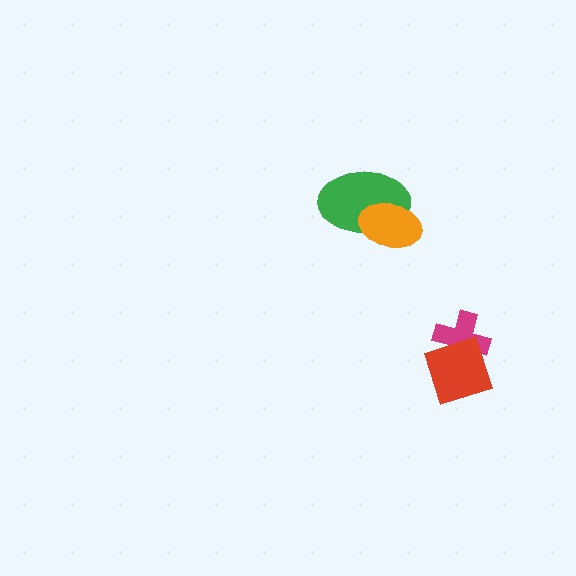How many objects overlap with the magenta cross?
1 object overlaps with the magenta cross.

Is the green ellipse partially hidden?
Yes, it is partially covered by another shape.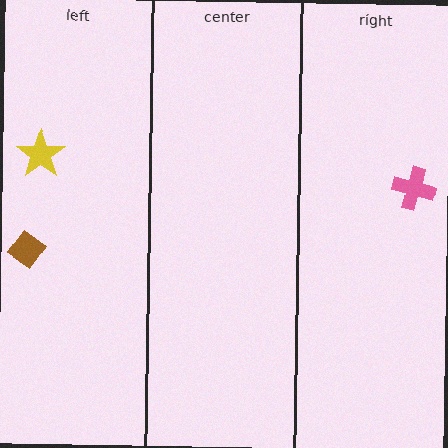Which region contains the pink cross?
The right region.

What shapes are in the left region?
The brown diamond, the yellow star.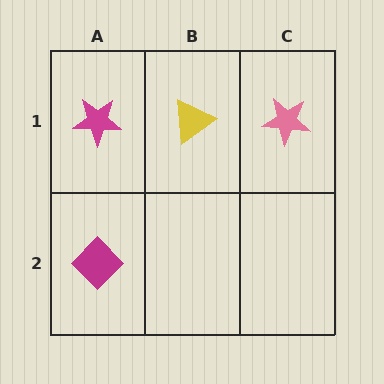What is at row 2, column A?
A magenta diamond.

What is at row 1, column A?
A magenta star.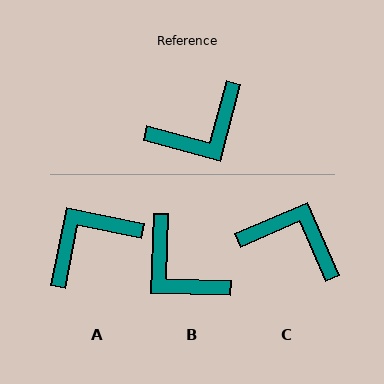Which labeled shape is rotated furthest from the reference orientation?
A, about 176 degrees away.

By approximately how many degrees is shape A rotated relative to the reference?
Approximately 176 degrees clockwise.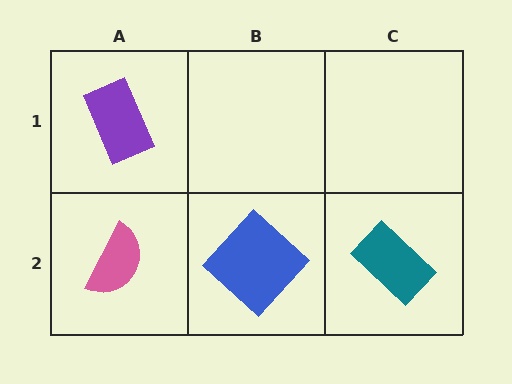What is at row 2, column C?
A teal rectangle.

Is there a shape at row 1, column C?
No, that cell is empty.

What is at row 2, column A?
A pink semicircle.